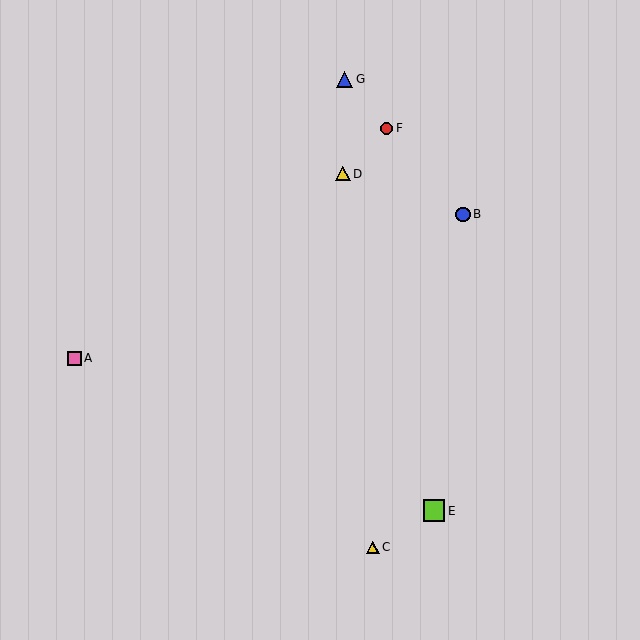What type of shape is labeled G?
Shape G is a blue triangle.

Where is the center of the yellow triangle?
The center of the yellow triangle is at (343, 174).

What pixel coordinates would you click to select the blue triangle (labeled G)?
Click at (345, 79) to select the blue triangle G.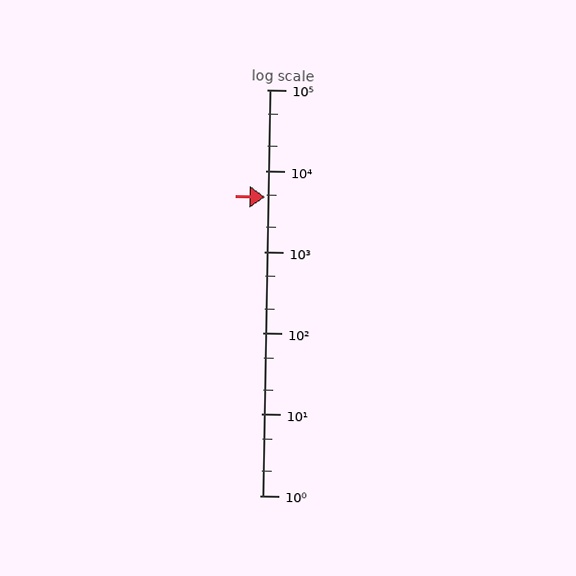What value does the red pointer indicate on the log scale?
The pointer indicates approximately 4800.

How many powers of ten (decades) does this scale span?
The scale spans 5 decades, from 1 to 100000.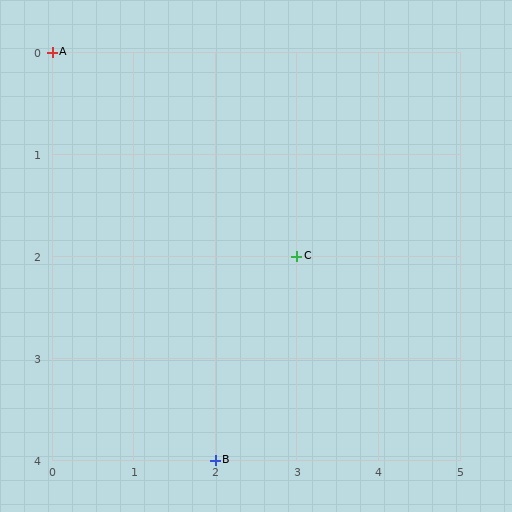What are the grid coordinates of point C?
Point C is at grid coordinates (3, 2).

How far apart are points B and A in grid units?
Points B and A are 2 columns and 4 rows apart (about 4.5 grid units diagonally).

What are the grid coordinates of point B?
Point B is at grid coordinates (2, 4).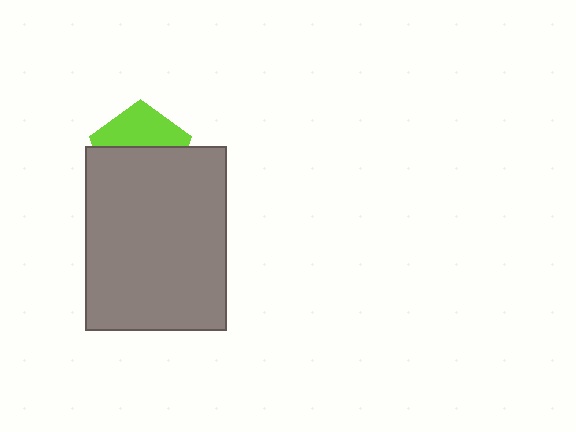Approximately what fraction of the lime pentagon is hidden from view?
Roughly 60% of the lime pentagon is hidden behind the gray rectangle.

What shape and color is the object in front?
The object in front is a gray rectangle.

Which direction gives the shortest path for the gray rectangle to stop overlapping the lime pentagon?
Moving down gives the shortest separation.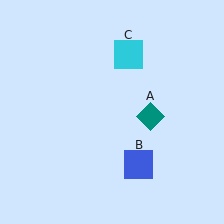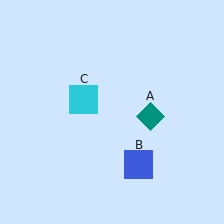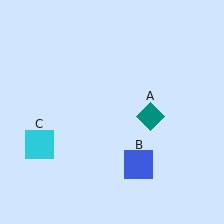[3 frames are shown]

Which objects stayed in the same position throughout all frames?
Teal diamond (object A) and blue square (object B) remained stationary.